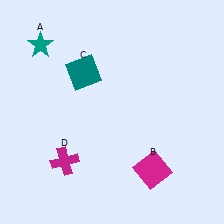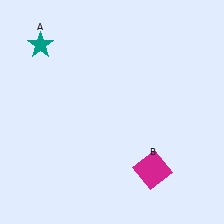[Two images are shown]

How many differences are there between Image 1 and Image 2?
There are 2 differences between the two images.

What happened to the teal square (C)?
The teal square (C) was removed in Image 2. It was in the top-left area of Image 1.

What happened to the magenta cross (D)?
The magenta cross (D) was removed in Image 2. It was in the bottom-left area of Image 1.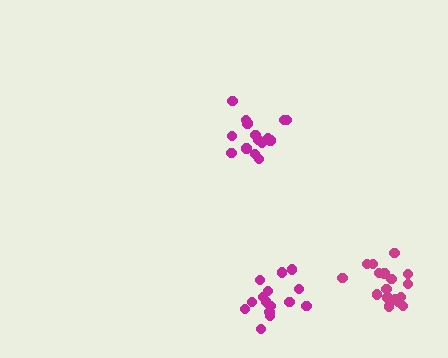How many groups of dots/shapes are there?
There are 3 groups.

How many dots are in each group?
Group 1: 15 dots, Group 2: 15 dots, Group 3: 17 dots (47 total).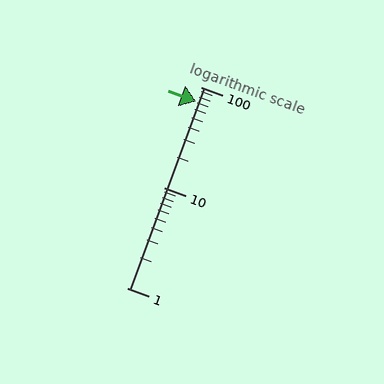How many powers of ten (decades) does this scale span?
The scale spans 2 decades, from 1 to 100.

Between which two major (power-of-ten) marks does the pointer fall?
The pointer is between 10 and 100.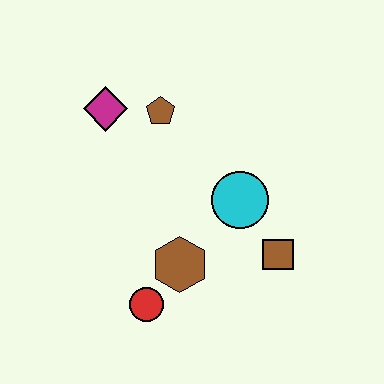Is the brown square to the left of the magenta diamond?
No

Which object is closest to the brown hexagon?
The red circle is closest to the brown hexagon.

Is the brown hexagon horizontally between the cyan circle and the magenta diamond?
Yes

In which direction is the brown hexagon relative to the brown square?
The brown hexagon is to the left of the brown square.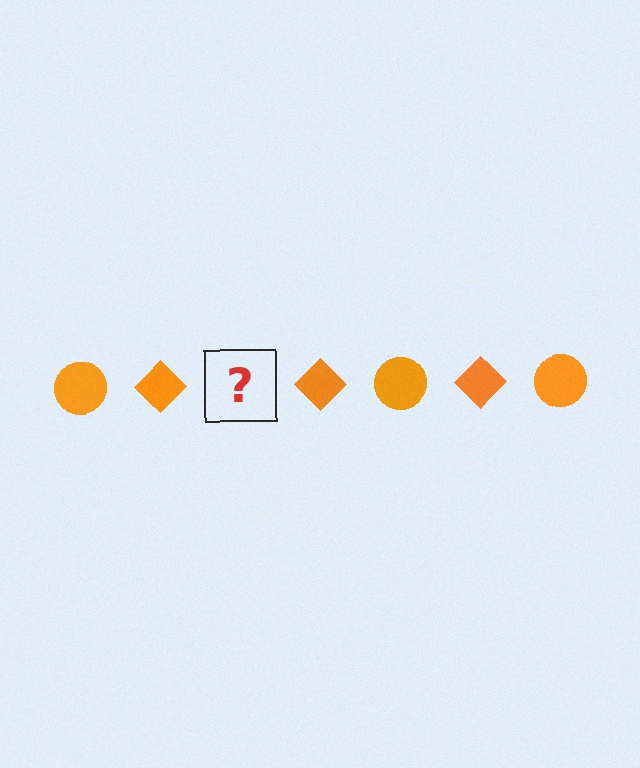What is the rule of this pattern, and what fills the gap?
The rule is that the pattern cycles through circle, diamond shapes in orange. The gap should be filled with an orange circle.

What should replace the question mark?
The question mark should be replaced with an orange circle.